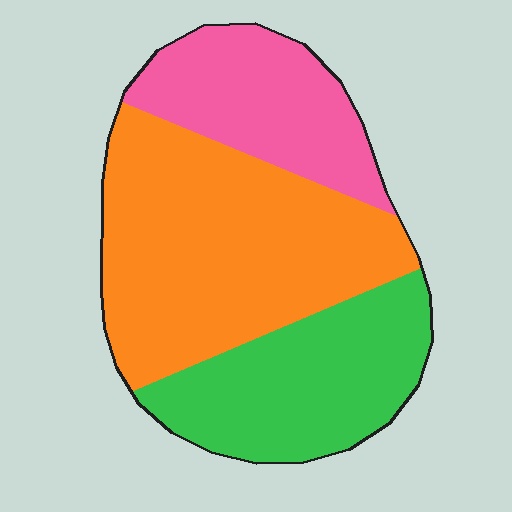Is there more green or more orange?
Orange.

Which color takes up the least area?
Pink, at roughly 25%.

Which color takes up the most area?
Orange, at roughly 50%.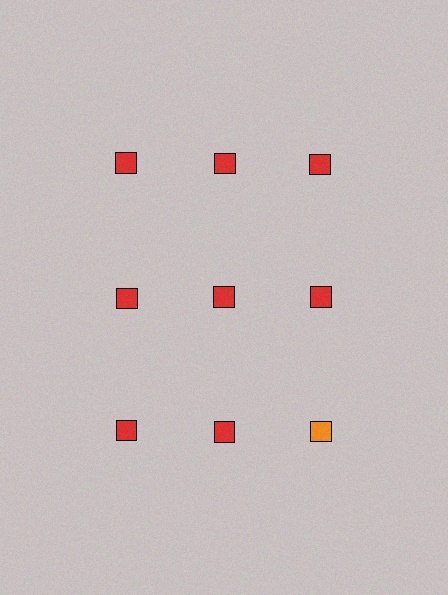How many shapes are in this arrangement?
There are 9 shapes arranged in a grid pattern.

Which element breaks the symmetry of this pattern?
The orange square in the third row, center column breaks the symmetry. All other shapes are red squares.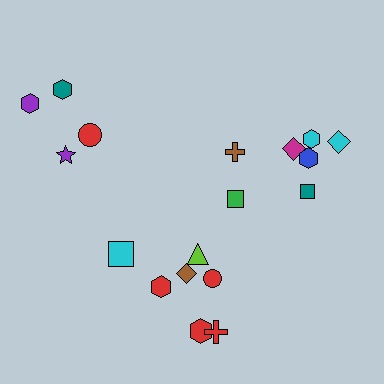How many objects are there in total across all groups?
There are 18 objects.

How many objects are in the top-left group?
There are 4 objects.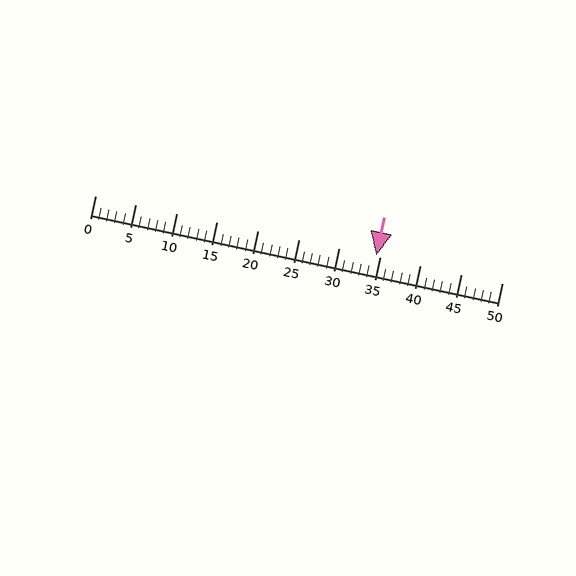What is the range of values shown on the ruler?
The ruler shows values from 0 to 50.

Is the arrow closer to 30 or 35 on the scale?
The arrow is closer to 35.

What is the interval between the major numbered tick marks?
The major tick marks are spaced 5 units apart.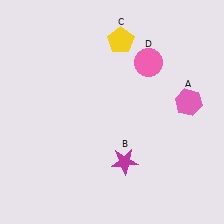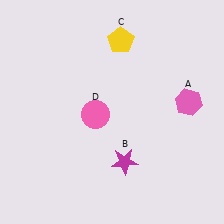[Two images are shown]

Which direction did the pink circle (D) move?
The pink circle (D) moved left.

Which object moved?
The pink circle (D) moved left.